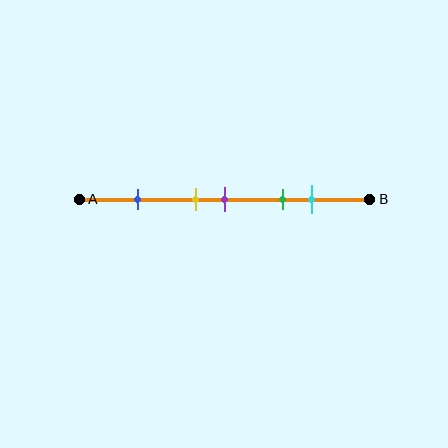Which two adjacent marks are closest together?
The yellow and purple marks are the closest adjacent pair.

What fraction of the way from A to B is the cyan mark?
The cyan mark is approximately 80% (0.8) of the way from A to B.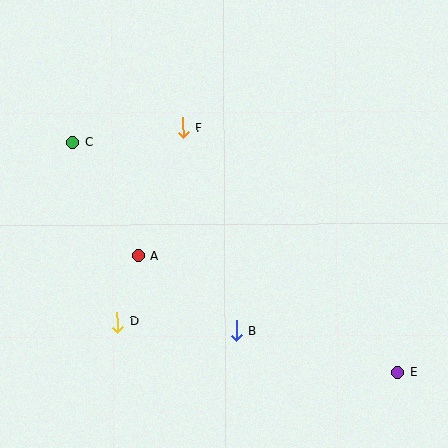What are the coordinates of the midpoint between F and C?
The midpoint between F and C is at (128, 135).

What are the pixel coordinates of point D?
Point D is at (117, 322).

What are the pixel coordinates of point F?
Point F is at (183, 128).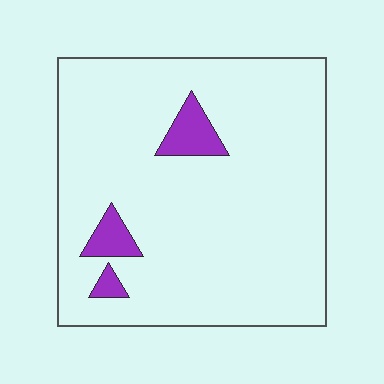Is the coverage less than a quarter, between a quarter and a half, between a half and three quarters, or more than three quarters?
Less than a quarter.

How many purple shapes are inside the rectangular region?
3.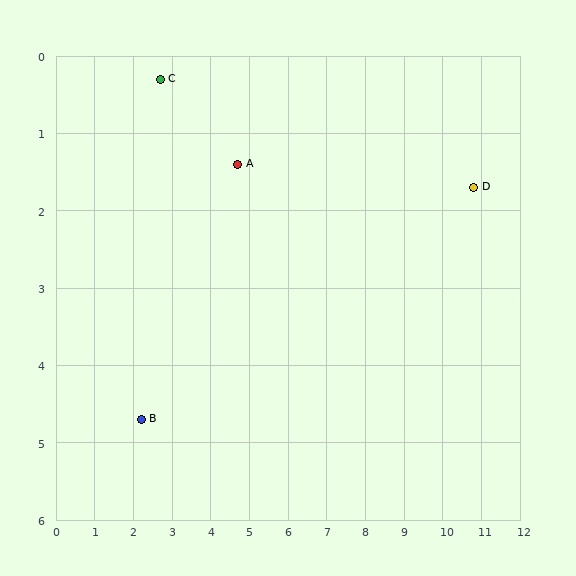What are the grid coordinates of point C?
Point C is at approximately (2.7, 0.3).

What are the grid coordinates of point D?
Point D is at approximately (10.8, 1.7).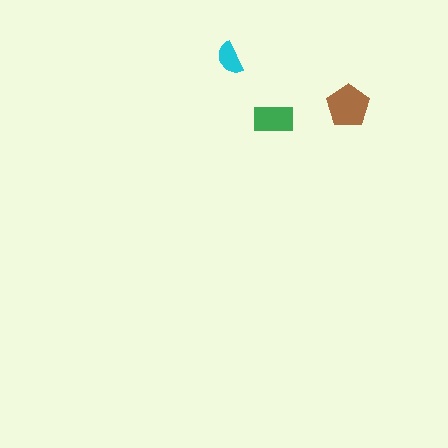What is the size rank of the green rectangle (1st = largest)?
2nd.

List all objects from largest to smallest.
The brown pentagon, the green rectangle, the cyan semicircle.